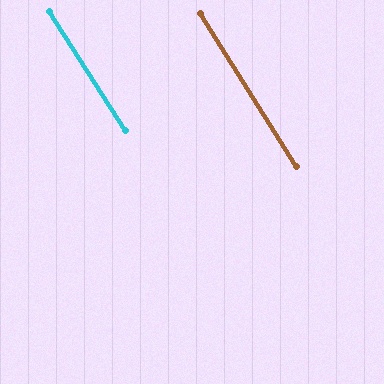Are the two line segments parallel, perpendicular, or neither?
Parallel — their directions differ by only 0.6°.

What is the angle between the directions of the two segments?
Approximately 1 degree.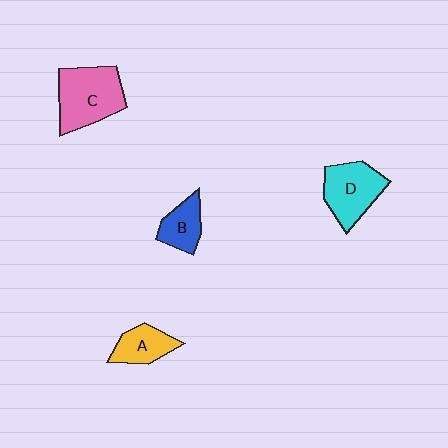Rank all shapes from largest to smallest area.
From largest to smallest: C (pink), D (cyan), A (yellow), B (blue).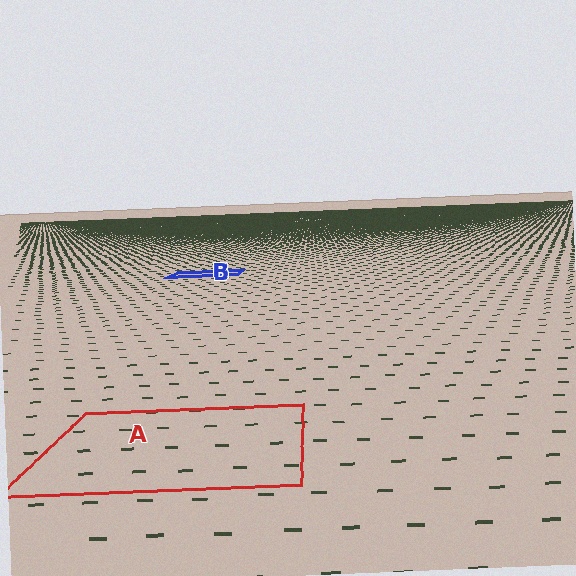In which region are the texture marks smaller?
The texture marks are smaller in region B, because it is farther away.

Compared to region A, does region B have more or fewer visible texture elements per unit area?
Region B has more texture elements per unit area — they are packed more densely because it is farther away.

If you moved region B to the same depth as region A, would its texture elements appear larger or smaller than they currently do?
They would appear larger. At a closer depth, the same texture elements are projected at a bigger on-screen size.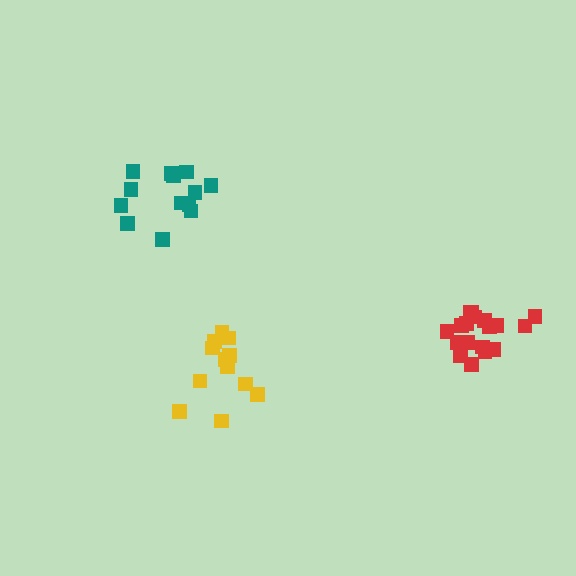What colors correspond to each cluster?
The clusters are colored: red, teal, yellow.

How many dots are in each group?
Group 1: 18 dots, Group 2: 13 dots, Group 3: 12 dots (43 total).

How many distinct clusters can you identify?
There are 3 distinct clusters.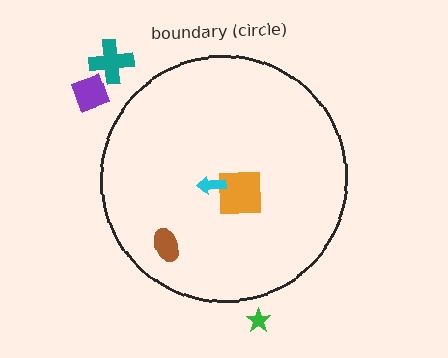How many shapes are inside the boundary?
3 inside, 3 outside.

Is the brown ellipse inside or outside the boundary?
Inside.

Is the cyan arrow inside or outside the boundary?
Inside.